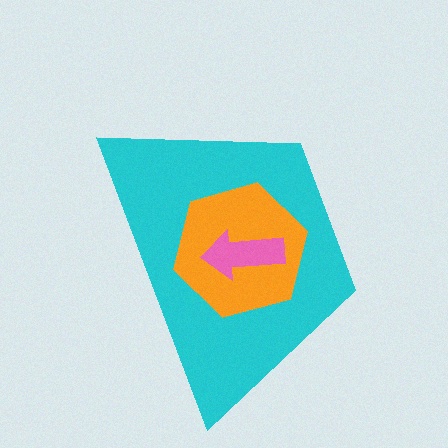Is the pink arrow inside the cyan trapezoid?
Yes.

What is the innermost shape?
The pink arrow.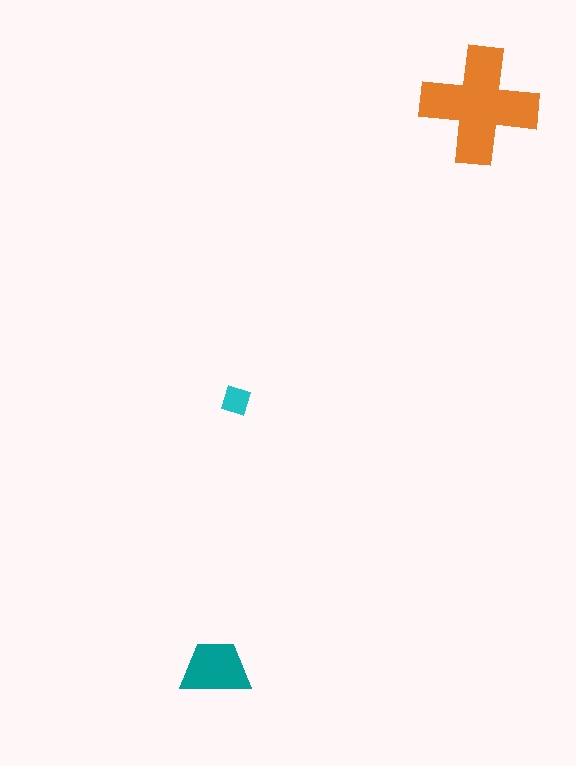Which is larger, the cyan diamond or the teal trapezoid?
The teal trapezoid.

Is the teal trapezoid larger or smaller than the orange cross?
Smaller.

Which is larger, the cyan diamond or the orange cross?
The orange cross.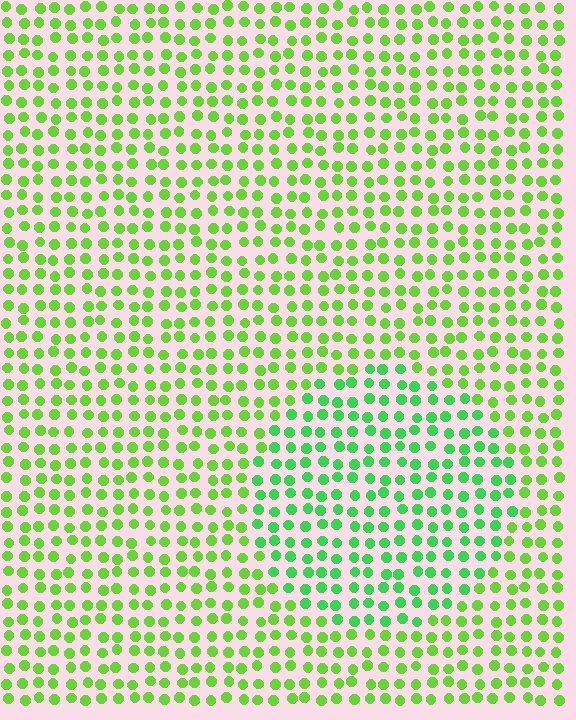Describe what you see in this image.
The image is filled with small lime elements in a uniform arrangement. A circle-shaped region is visible where the elements are tinted to a slightly different hue, forming a subtle color boundary.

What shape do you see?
I see a circle.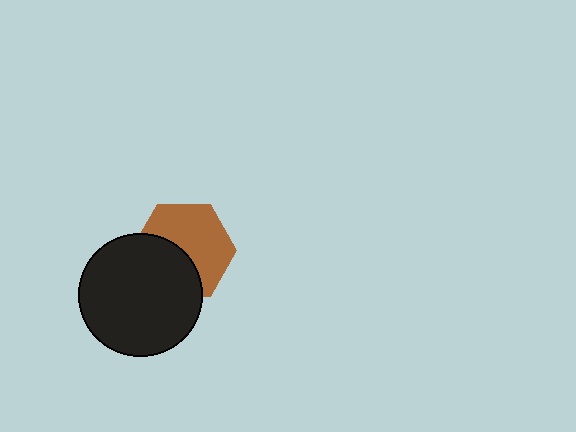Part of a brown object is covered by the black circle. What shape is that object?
It is a hexagon.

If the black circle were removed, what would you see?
You would see the complete brown hexagon.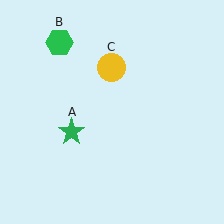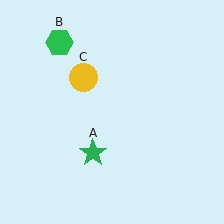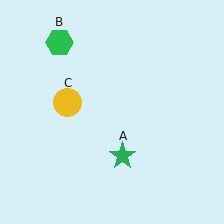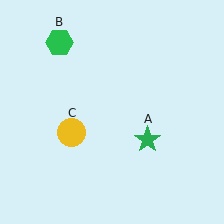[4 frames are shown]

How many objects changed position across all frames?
2 objects changed position: green star (object A), yellow circle (object C).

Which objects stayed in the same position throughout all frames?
Green hexagon (object B) remained stationary.